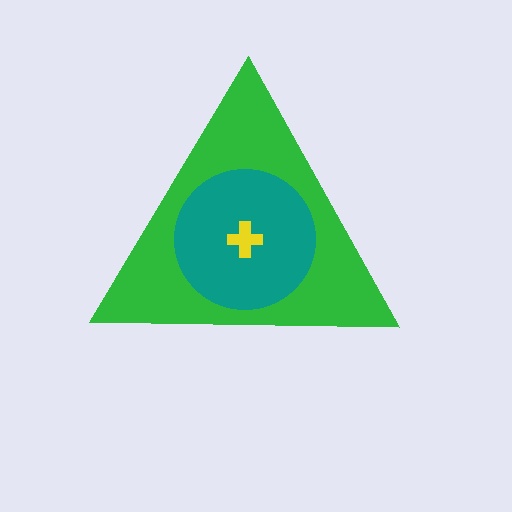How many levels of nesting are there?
3.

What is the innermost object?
The yellow cross.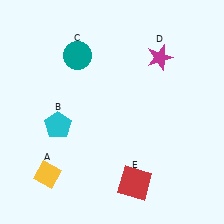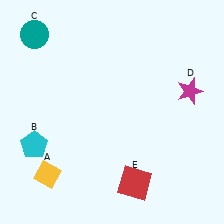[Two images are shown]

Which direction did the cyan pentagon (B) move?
The cyan pentagon (B) moved left.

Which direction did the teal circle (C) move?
The teal circle (C) moved left.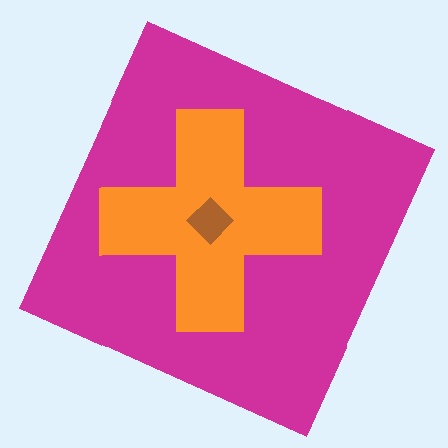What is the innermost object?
The brown diamond.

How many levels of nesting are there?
3.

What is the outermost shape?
The magenta square.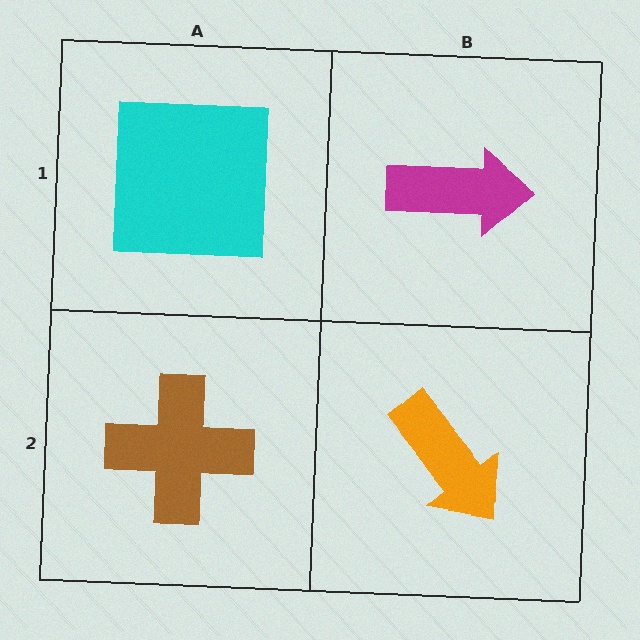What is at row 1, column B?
A magenta arrow.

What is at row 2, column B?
An orange arrow.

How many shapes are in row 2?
2 shapes.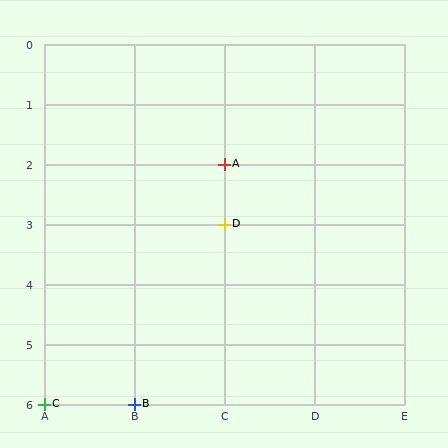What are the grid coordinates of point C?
Point C is at grid coordinates (A, 6).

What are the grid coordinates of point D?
Point D is at grid coordinates (C, 3).